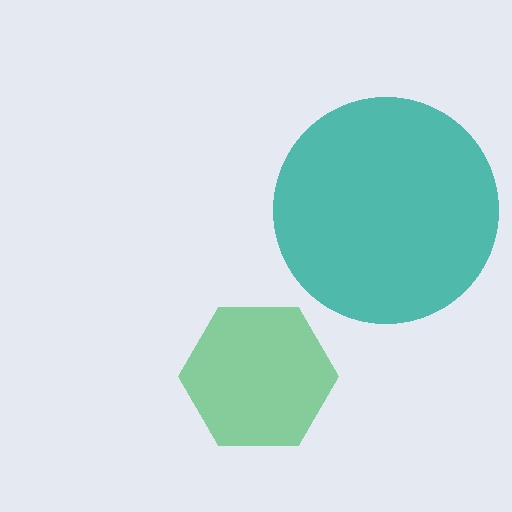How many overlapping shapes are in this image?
There are 2 overlapping shapes in the image.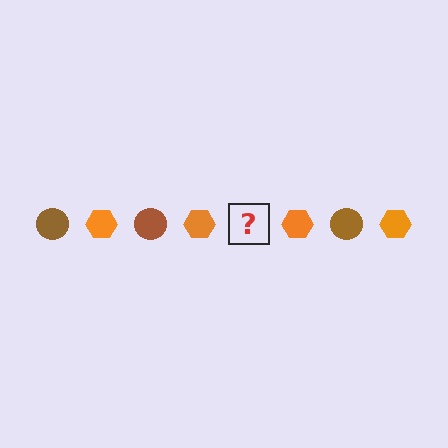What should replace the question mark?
The question mark should be replaced with a brown circle.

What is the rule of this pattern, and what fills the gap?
The rule is that the pattern alternates between brown circle and orange hexagon. The gap should be filled with a brown circle.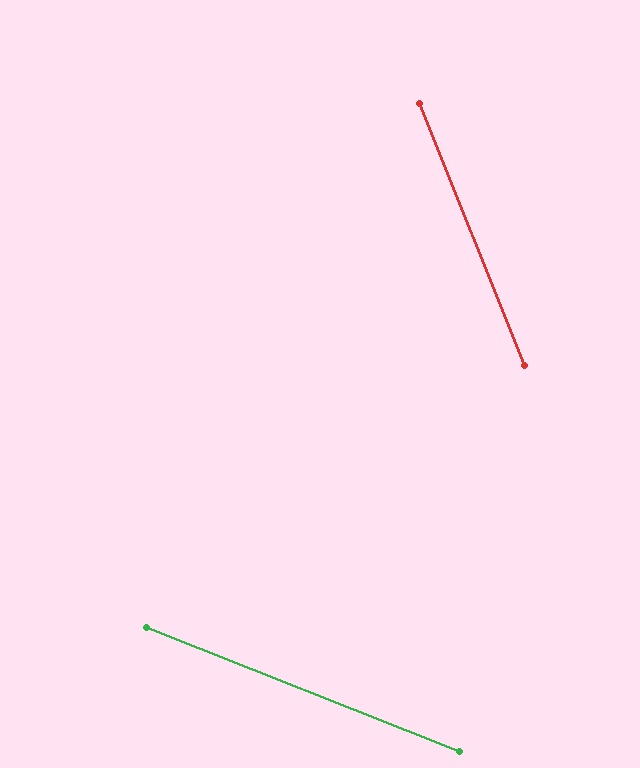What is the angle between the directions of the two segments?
Approximately 47 degrees.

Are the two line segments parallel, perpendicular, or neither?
Neither parallel nor perpendicular — they differ by about 47°.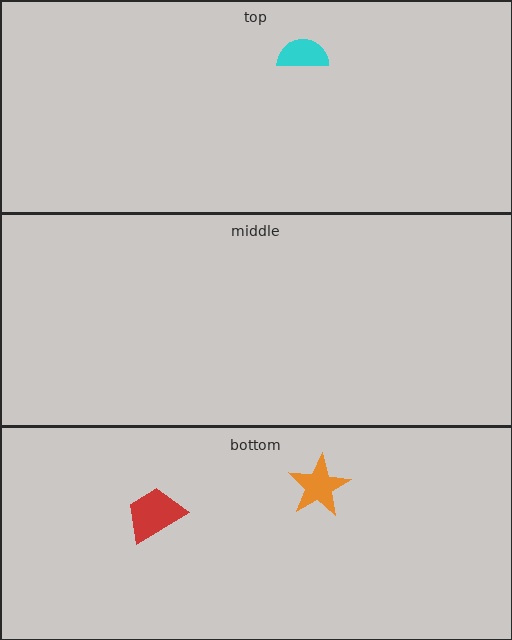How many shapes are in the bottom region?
2.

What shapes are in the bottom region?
The orange star, the red trapezoid.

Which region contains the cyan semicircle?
The top region.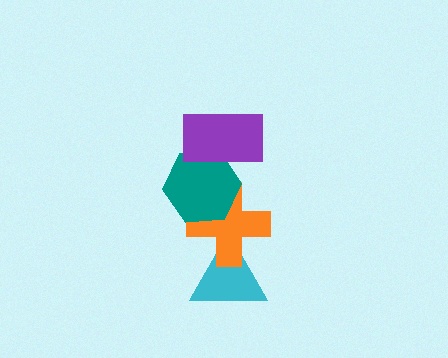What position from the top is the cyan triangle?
The cyan triangle is 4th from the top.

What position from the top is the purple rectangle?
The purple rectangle is 1st from the top.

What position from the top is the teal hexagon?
The teal hexagon is 2nd from the top.